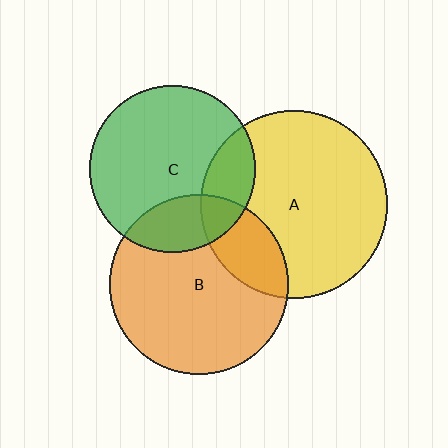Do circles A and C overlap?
Yes.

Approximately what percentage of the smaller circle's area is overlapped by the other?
Approximately 20%.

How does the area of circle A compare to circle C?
Approximately 1.3 times.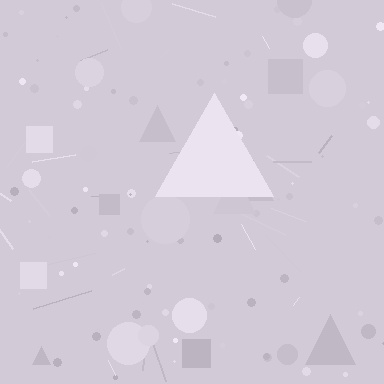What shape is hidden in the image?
A triangle is hidden in the image.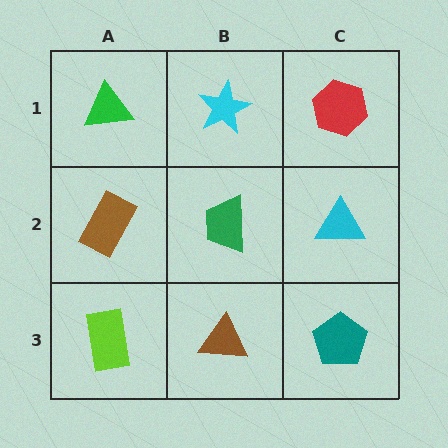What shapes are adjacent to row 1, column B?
A green trapezoid (row 2, column B), a green triangle (row 1, column A), a red hexagon (row 1, column C).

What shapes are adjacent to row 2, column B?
A cyan star (row 1, column B), a brown triangle (row 3, column B), a brown rectangle (row 2, column A), a cyan triangle (row 2, column C).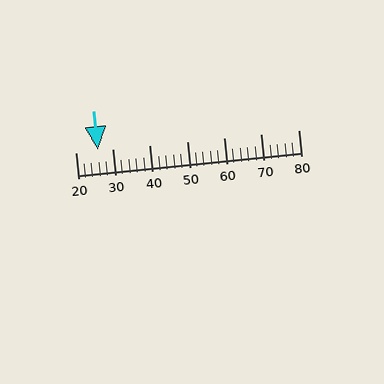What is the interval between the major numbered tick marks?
The major tick marks are spaced 10 units apart.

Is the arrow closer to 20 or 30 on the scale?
The arrow is closer to 30.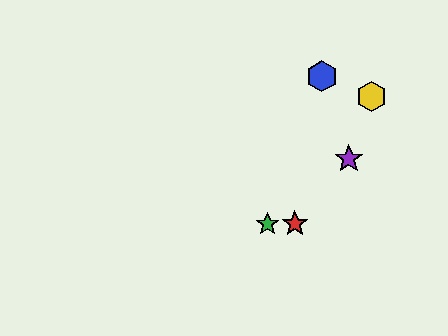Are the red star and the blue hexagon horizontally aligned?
No, the red star is at y≈224 and the blue hexagon is at y≈76.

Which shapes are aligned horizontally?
The red star, the green star are aligned horizontally.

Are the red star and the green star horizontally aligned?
Yes, both are at y≈224.